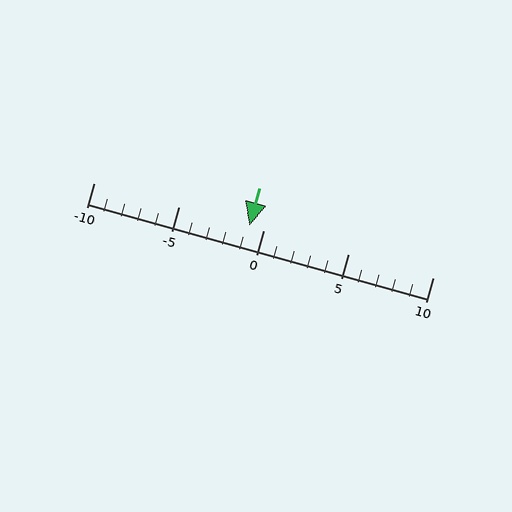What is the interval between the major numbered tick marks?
The major tick marks are spaced 5 units apart.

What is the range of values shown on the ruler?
The ruler shows values from -10 to 10.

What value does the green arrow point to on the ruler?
The green arrow points to approximately -1.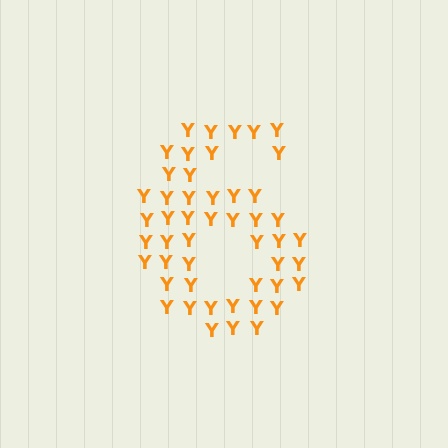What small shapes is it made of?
It is made of small letter Y's.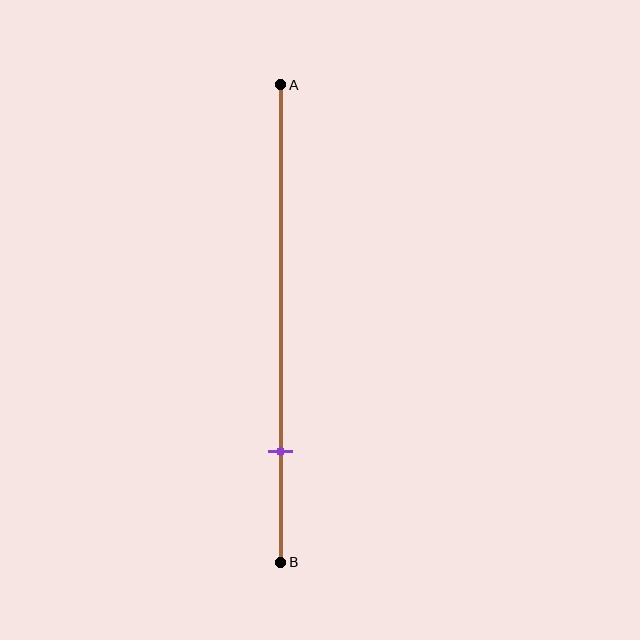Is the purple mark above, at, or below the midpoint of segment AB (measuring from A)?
The purple mark is below the midpoint of segment AB.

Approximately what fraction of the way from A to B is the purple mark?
The purple mark is approximately 75% of the way from A to B.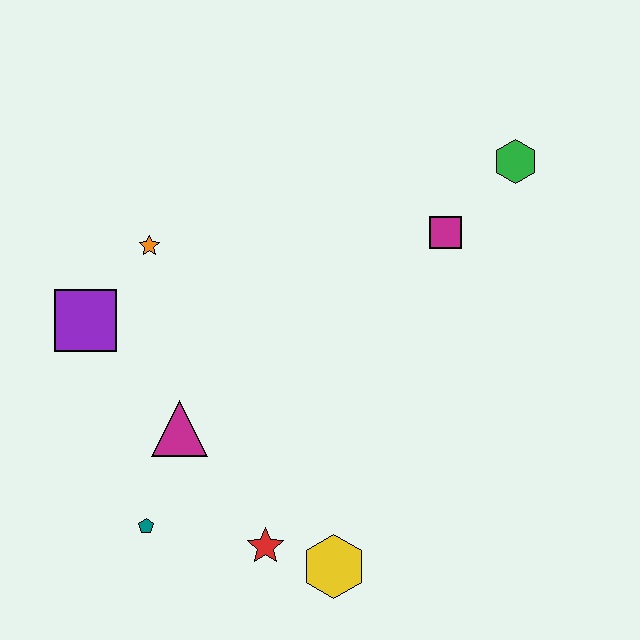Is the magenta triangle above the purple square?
No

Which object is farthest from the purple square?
The green hexagon is farthest from the purple square.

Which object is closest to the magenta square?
The green hexagon is closest to the magenta square.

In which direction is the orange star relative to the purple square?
The orange star is above the purple square.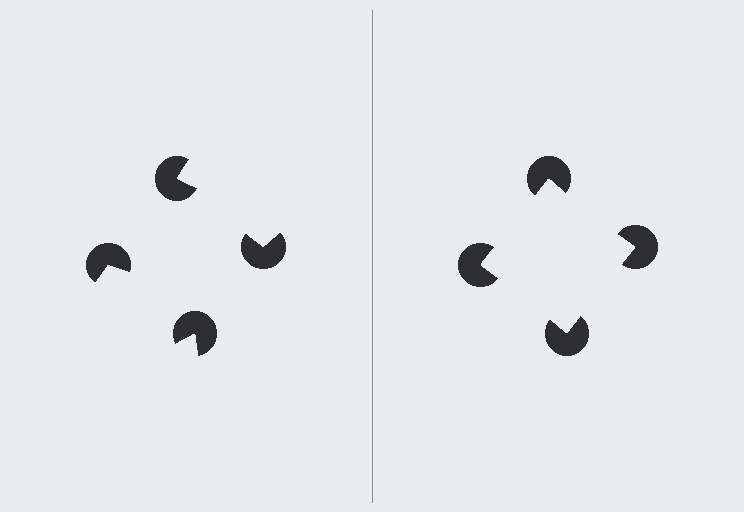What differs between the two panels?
The pac-man discs are positioned identically on both sides; only the wedge orientations differ. On the right they align to a square; on the left they are misaligned.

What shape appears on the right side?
An illusory square.